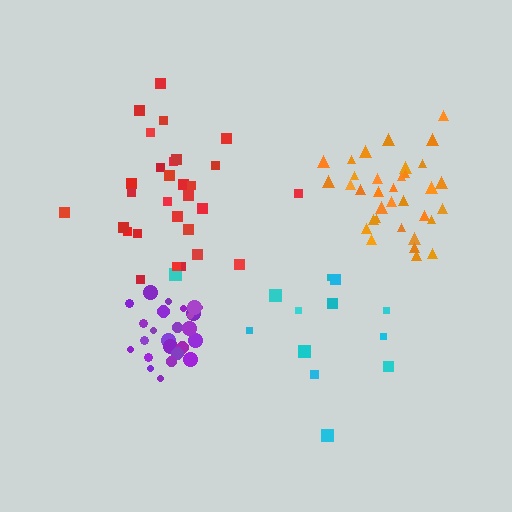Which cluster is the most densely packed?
Purple.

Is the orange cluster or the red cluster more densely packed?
Orange.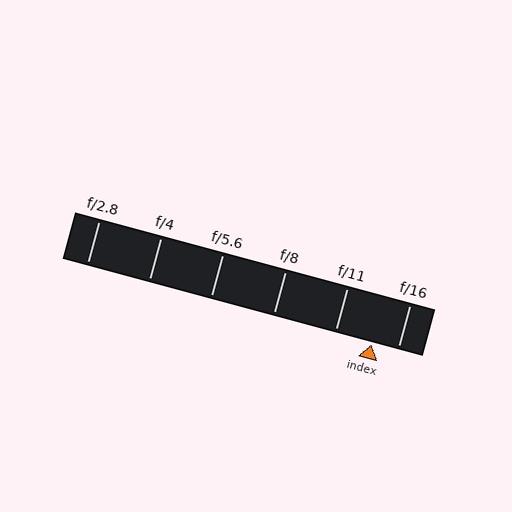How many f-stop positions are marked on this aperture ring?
There are 6 f-stop positions marked.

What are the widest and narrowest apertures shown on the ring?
The widest aperture shown is f/2.8 and the narrowest is f/16.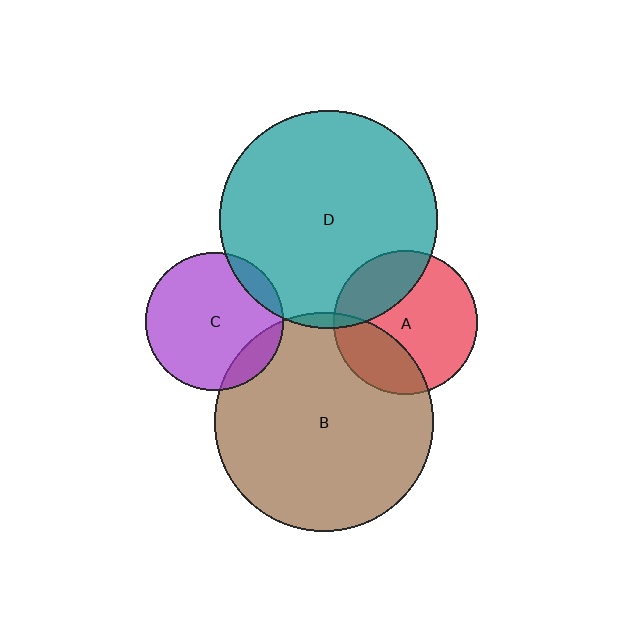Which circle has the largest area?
Circle B (brown).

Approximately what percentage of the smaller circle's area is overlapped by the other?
Approximately 25%.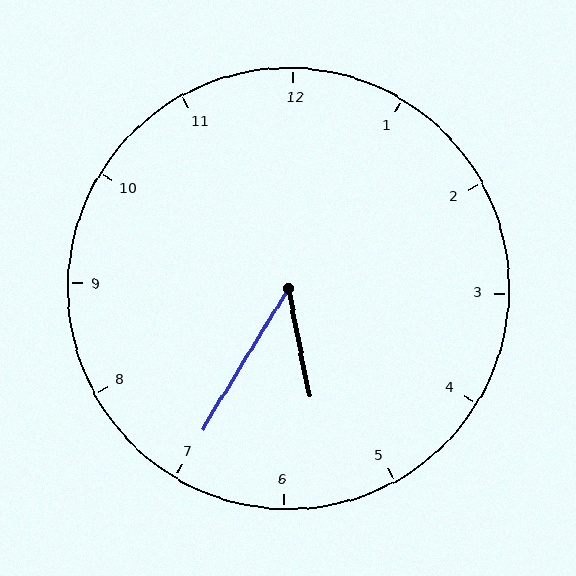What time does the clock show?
5:35.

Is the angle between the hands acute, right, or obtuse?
It is acute.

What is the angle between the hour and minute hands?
Approximately 42 degrees.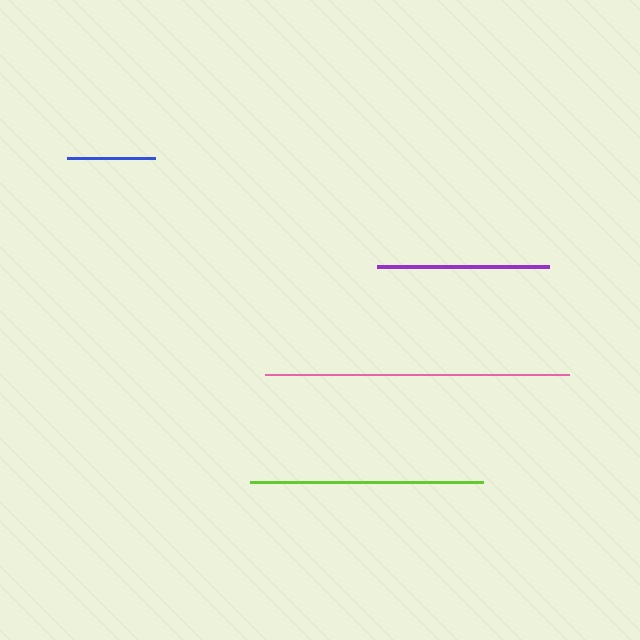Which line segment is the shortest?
The blue line is the shortest at approximately 88 pixels.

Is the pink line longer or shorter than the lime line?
The pink line is longer than the lime line.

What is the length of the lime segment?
The lime segment is approximately 233 pixels long.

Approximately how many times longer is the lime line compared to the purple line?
The lime line is approximately 1.4 times the length of the purple line.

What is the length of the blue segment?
The blue segment is approximately 88 pixels long.